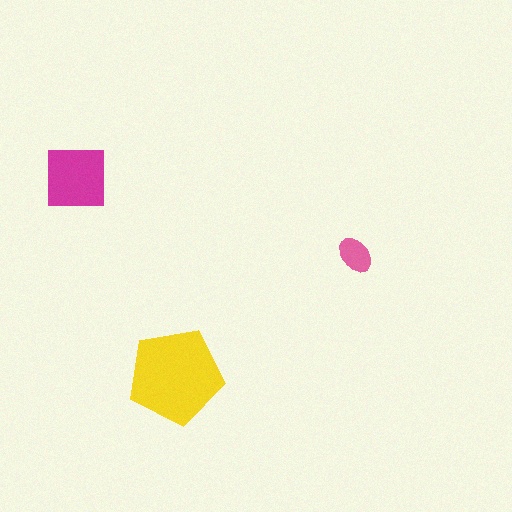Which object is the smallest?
The pink ellipse.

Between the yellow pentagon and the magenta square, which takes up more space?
The yellow pentagon.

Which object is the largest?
The yellow pentagon.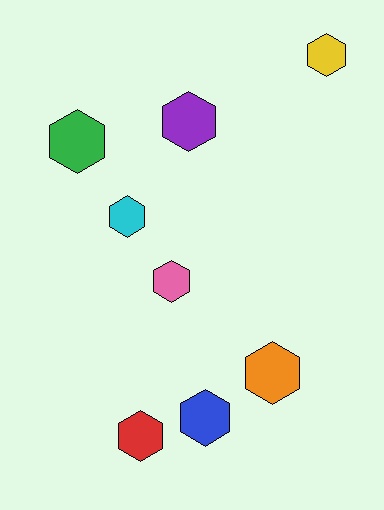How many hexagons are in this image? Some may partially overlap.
There are 8 hexagons.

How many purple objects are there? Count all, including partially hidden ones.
There is 1 purple object.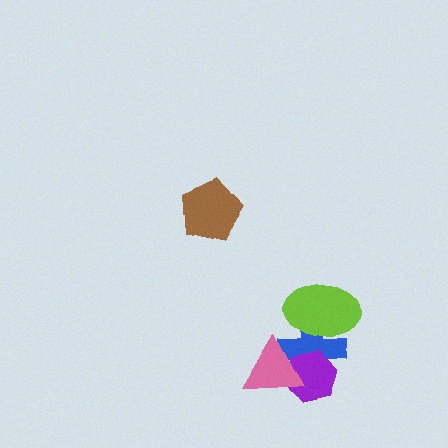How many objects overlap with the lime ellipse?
1 object overlaps with the lime ellipse.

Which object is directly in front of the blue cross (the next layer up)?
The purple hexagon is directly in front of the blue cross.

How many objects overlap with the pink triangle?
2 objects overlap with the pink triangle.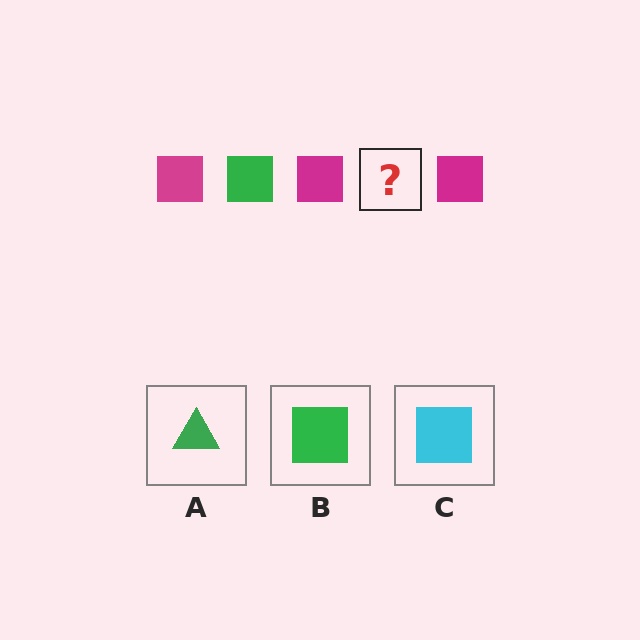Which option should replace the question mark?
Option B.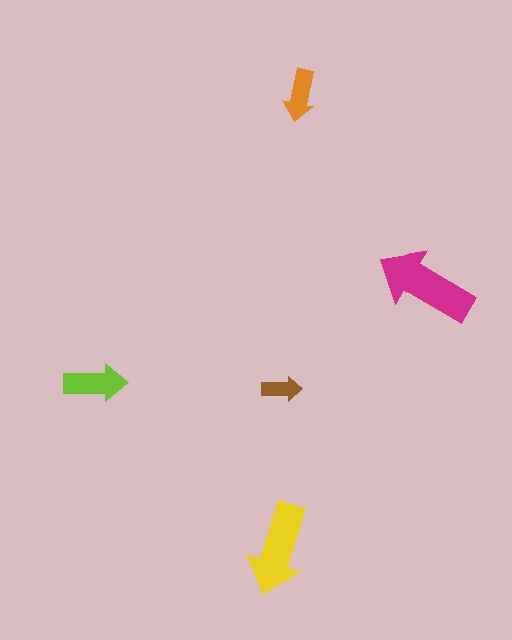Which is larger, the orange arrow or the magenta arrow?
The magenta one.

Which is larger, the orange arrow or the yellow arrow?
The yellow one.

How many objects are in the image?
There are 5 objects in the image.